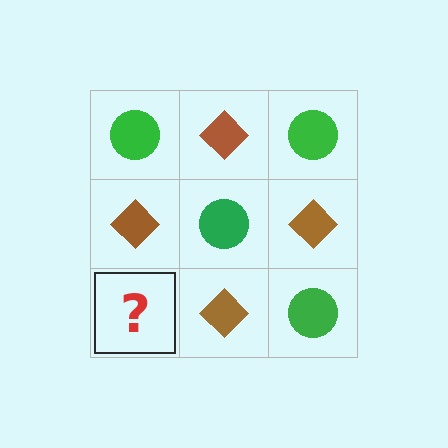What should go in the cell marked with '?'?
The missing cell should contain a green circle.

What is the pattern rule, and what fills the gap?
The rule is that it alternates green circle and brown diamond in a checkerboard pattern. The gap should be filled with a green circle.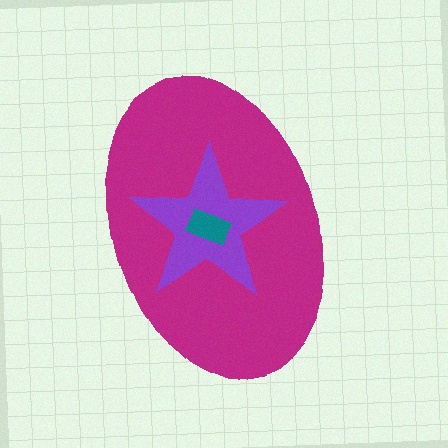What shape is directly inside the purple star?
The teal rectangle.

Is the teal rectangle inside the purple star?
Yes.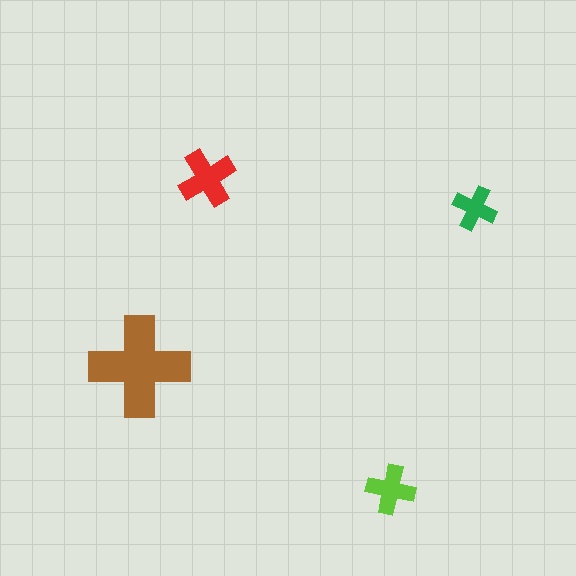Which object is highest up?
The red cross is topmost.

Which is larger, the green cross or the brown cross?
The brown one.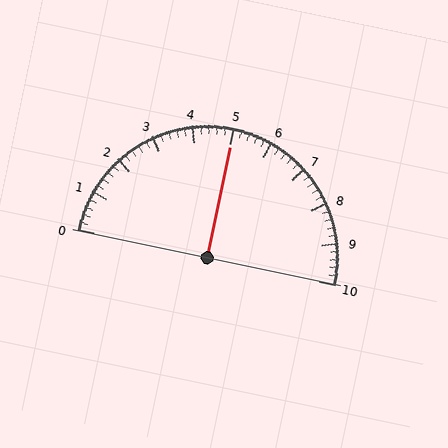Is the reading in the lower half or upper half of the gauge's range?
The reading is in the upper half of the range (0 to 10).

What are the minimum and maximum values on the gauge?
The gauge ranges from 0 to 10.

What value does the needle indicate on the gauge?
The needle indicates approximately 5.0.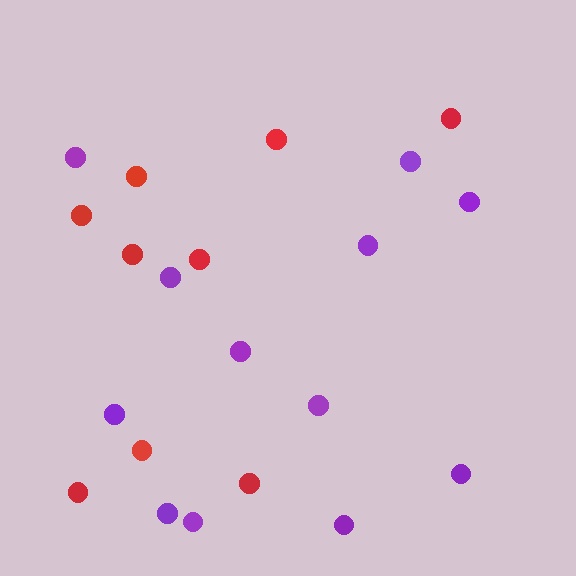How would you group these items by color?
There are 2 groups: one group of purple circles (12) and one group of red circles (9).